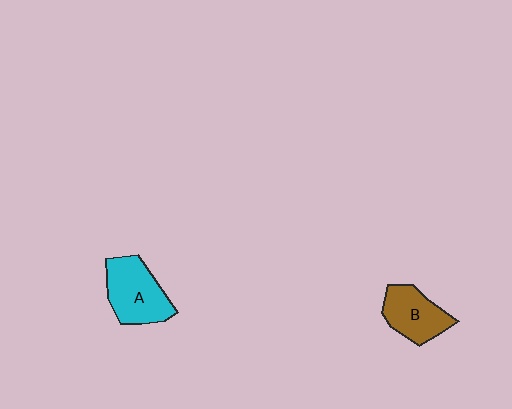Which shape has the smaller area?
Shape B (brown).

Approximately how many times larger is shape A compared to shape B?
Approximately 1.2 times.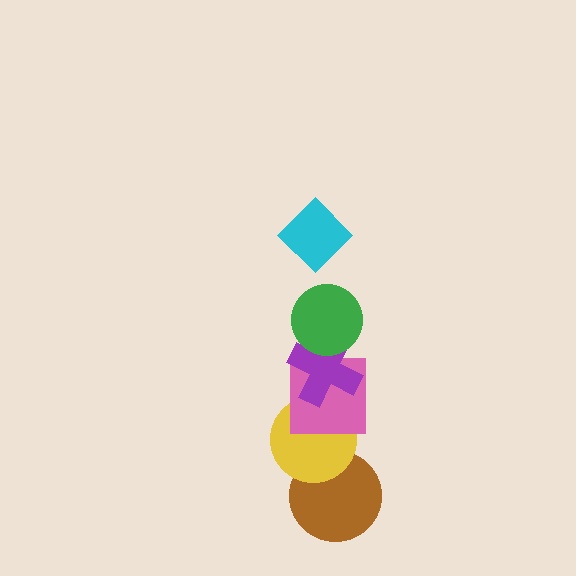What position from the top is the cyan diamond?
The cyan diamond is 1st from the top.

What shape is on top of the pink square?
The purple cross is on top of the pink square.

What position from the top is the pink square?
The pink square is 4th from the top.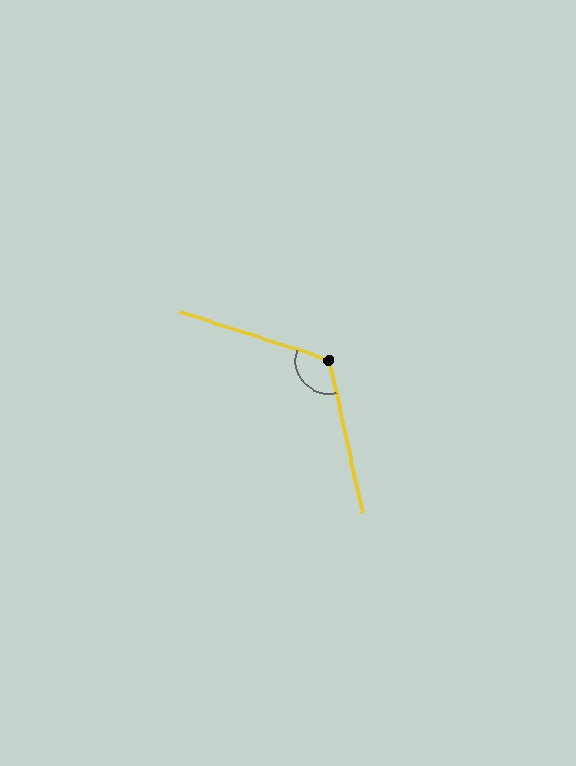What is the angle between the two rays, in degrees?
Approximately 120 degrees.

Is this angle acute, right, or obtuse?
It is obtuse.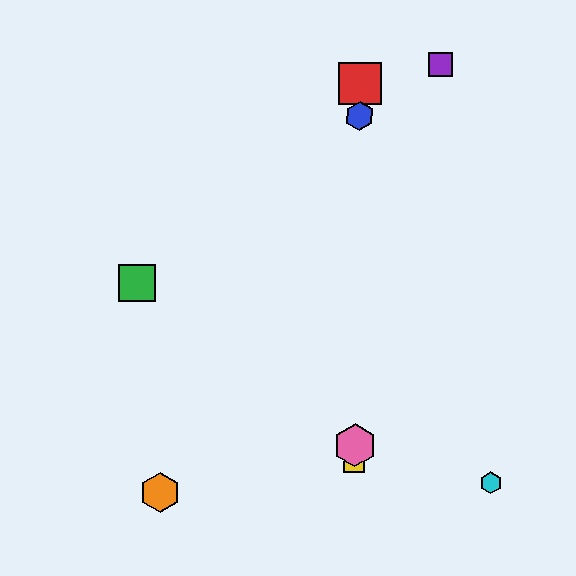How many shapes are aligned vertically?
4 shapes (the red square, the blue hexagon, the yellow square, the pink hexagon) are aligned vertically.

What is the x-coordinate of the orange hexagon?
The orange hexagon is at x≈160.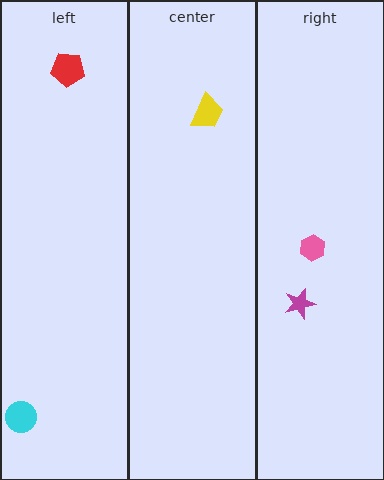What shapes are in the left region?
The cyan circle, the red pentagon.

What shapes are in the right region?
The magenta star, the pink hexagon.